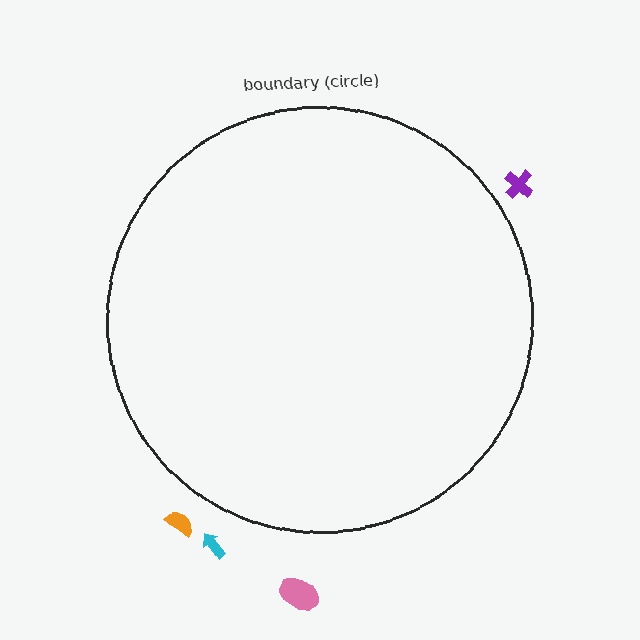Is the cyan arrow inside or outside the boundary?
Outside.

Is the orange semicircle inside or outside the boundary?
Outside.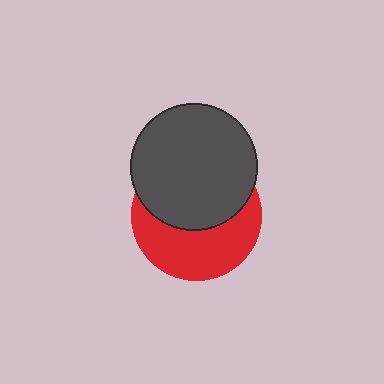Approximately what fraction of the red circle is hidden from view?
Roughly 52% of the red circle is hidden behind the dark gray circle.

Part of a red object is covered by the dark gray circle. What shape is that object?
It is a circle.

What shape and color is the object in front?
The object in front is a dark gray circle.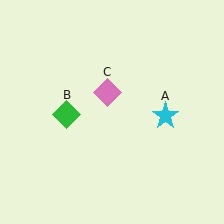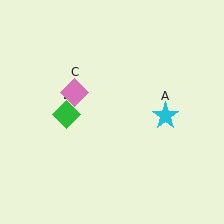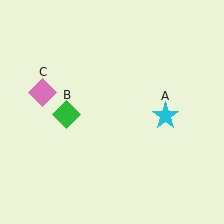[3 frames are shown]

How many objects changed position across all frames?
1 object changed position: pink diamond (object C).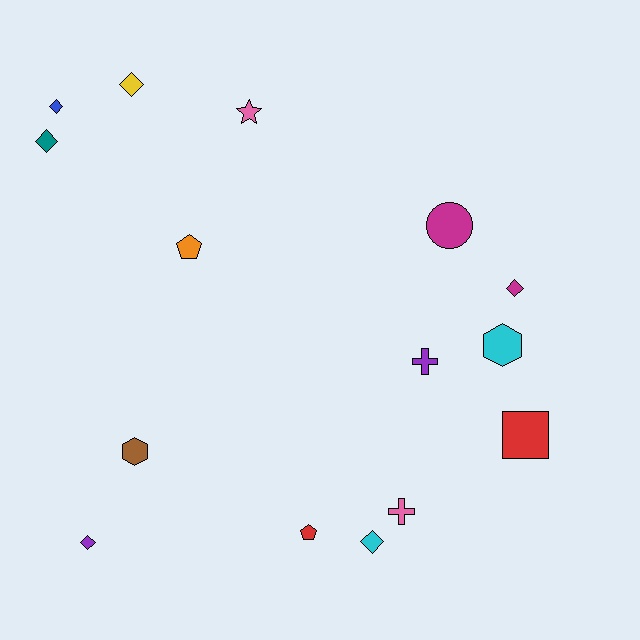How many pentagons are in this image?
There are 2 pentagons.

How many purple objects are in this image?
There are 2 purple objects.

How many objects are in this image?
There are 15 objects.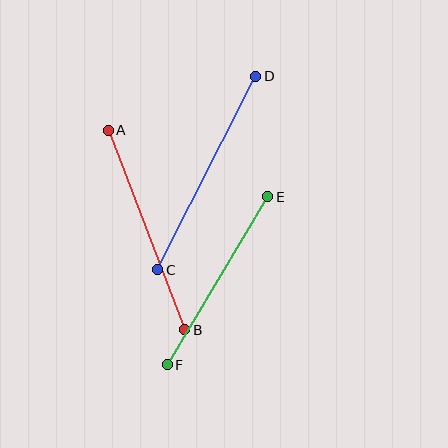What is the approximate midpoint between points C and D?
The midpoint is at approximately (207, 173) pixels.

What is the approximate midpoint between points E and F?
The midpoint is at approximately (217, 281) pixels.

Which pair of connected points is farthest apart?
Points C and D are farthest apart.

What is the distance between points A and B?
The distance is approximately 214 pixels.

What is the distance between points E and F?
The distance is approximately 196 pixels.